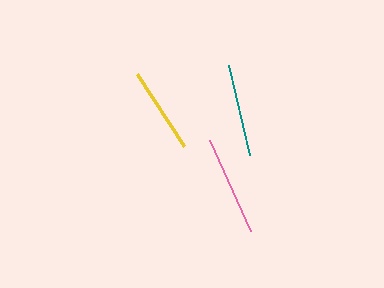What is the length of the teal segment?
The teal segment is approximately 92 pixels long.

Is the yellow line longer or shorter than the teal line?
The teal line is longer than the yellow line.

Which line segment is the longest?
The pink line is the longest at approximately 100 pixels.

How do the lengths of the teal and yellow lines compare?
The teal and yellow lines are approximately the same length.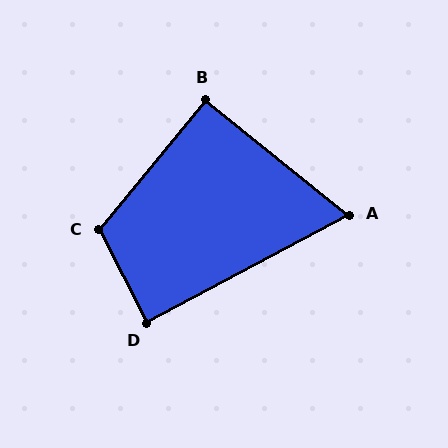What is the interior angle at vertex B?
Approximately 91 degrees (approximately right).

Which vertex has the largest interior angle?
C, at approximately 113 degrees.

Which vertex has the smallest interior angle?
A, at approximately 67 degrees.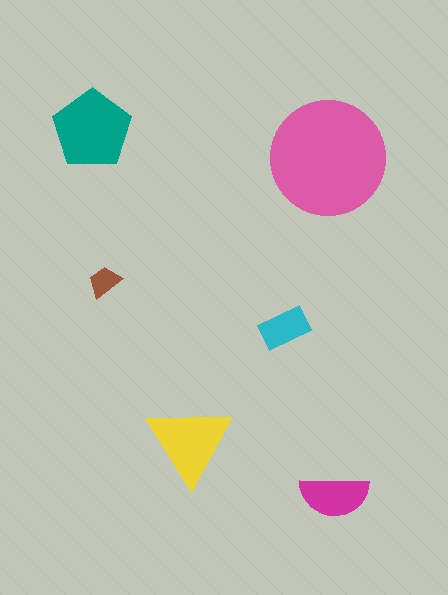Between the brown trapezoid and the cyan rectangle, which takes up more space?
The cyan rectangle.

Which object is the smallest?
The brown trapezoid.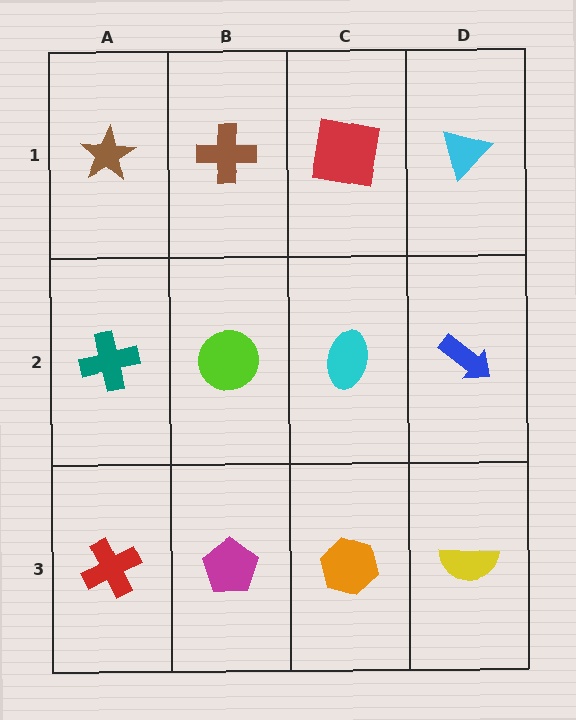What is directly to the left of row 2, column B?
A teal cross.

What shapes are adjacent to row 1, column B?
A lime circle (row 2, column B), a brown star (row 1, column A), a red square (row 1, column C).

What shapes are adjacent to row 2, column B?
A brown cross (row 1, column B), a magenta pentagon (row 3, column B), a teal cross (row 2, column A), a cyan ellipse (row 2, column C).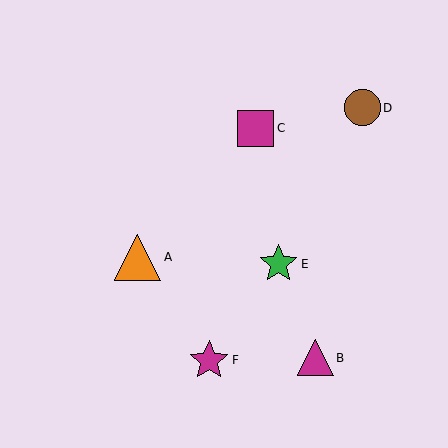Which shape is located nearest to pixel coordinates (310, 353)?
The magenta triangle (labeled B) at (315, 358) is nearest to that location.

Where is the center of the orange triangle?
The center of the orange triangle is at (138, 257).